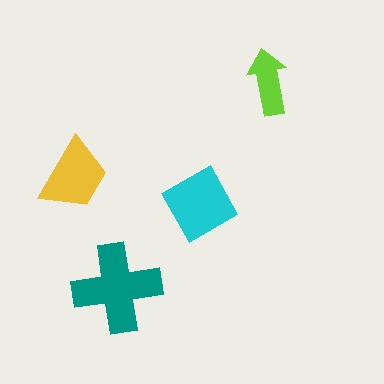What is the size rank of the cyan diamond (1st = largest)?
2nd.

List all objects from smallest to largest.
The lime arrow, the yellow trapezoid, the cyan diamond, the teal cross.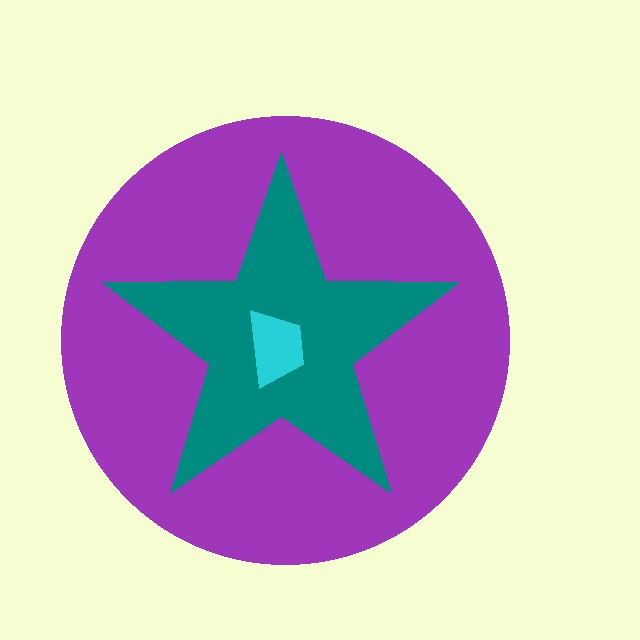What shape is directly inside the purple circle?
The teal star.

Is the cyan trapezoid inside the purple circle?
Yes.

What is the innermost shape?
The cyan trapezoid.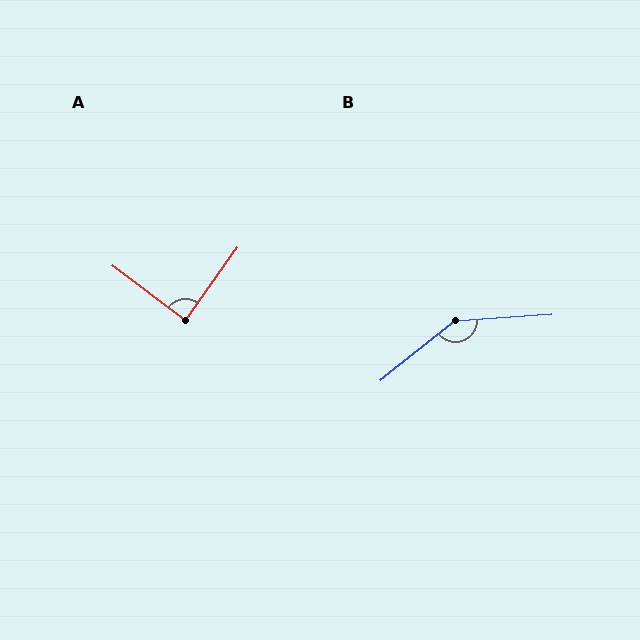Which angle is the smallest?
A, at approximately 89 degrees.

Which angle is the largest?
B, at approximately 145 degrees.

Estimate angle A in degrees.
Approximately 89 degrees.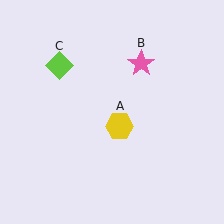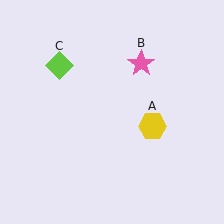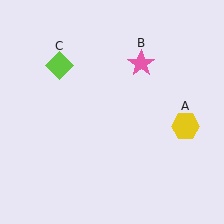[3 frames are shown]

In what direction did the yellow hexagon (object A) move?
The yellow hexagon (object A) moved right.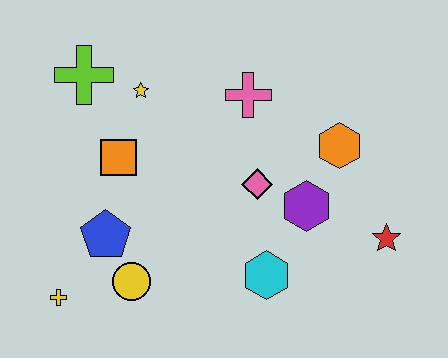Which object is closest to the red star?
The purple hexagon is closest to the red star.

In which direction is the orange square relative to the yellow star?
The orange square is below the yellow star.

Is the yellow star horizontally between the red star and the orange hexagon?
No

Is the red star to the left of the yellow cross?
No